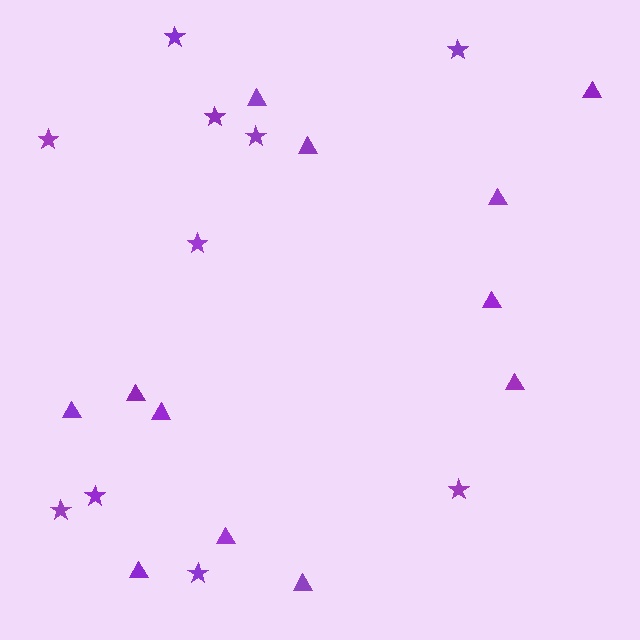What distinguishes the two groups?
There are 2 groups: one group of triangles (12) and one group of stars (10).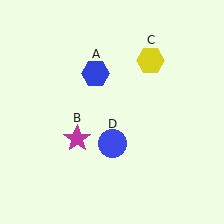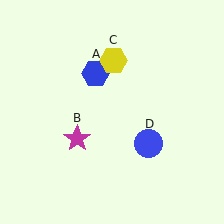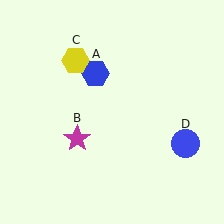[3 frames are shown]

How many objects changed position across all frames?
2 objects changed position: yellow hexagon (object C), blue circle (object D).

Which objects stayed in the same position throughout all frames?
Blue hexagon (object A) and magenta star (object B) remained stationary.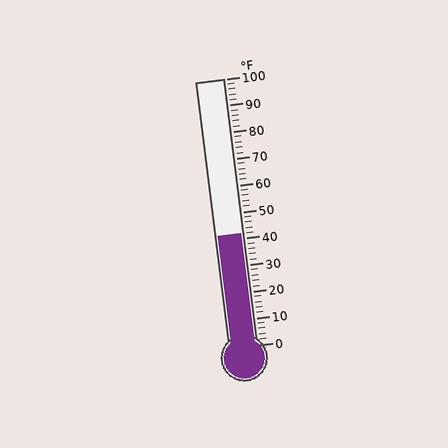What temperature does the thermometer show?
The thermometer shows approximately 42°F.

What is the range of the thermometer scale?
The thermometer scale ranges from 0°F to 100°F.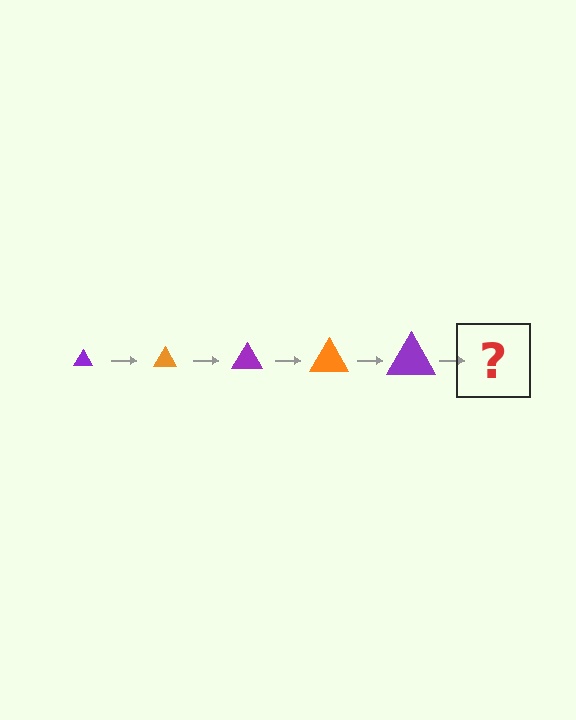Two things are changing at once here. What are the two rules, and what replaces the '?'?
The two rules are that the triangle grows larger each step and the color cycles through purple and orange. The '?' should be an orange triangle, larger than the previous one.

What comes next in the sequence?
The next element should be an orange triangle, larger than the previous one.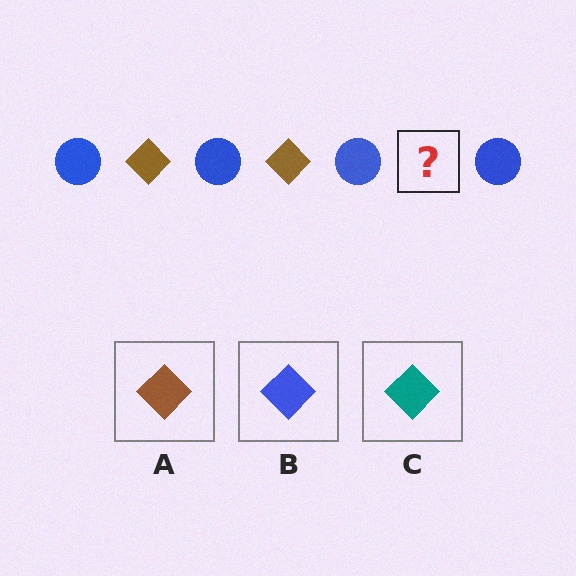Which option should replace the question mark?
Option A.